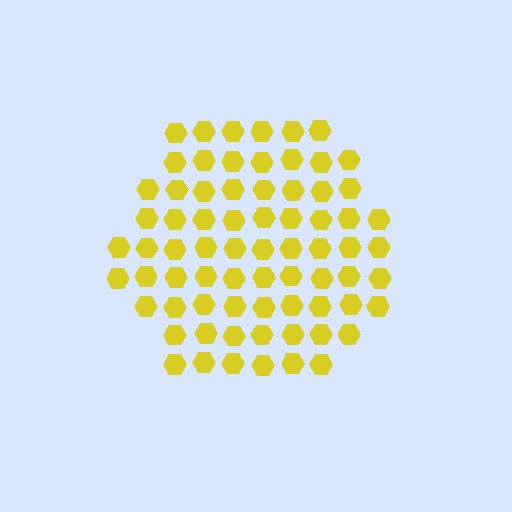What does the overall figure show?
The overall figure shows a hexagon.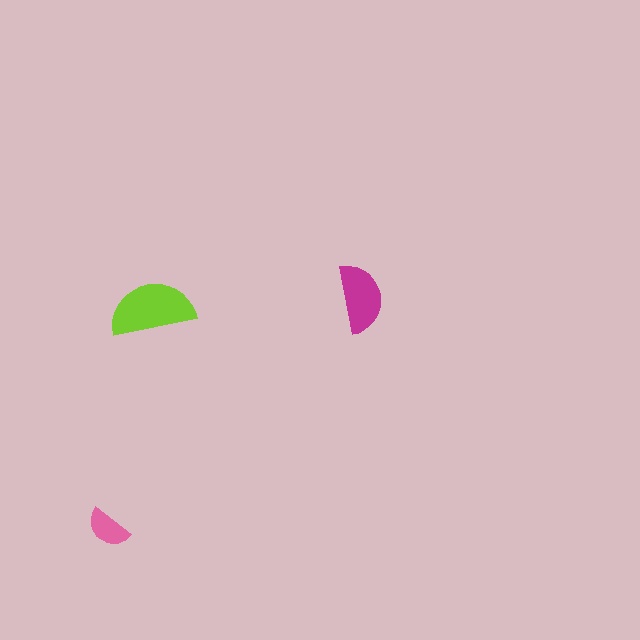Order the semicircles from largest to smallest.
the lime one, the magenta one, the pink one.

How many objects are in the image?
There are 3 objects in the image.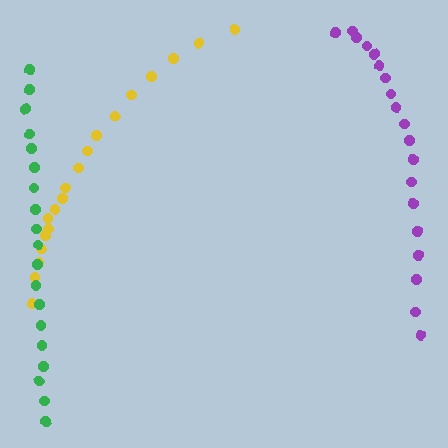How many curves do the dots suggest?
There are 3 distinct paths.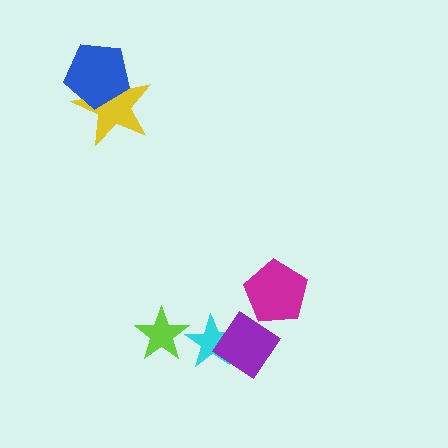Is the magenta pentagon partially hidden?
Yes, it is partially covered by another shape.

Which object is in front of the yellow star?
The blue pentagon is in front of the yellow star.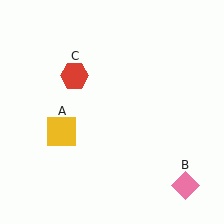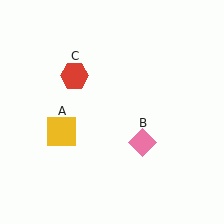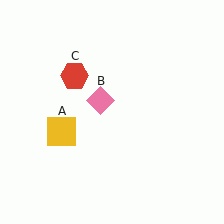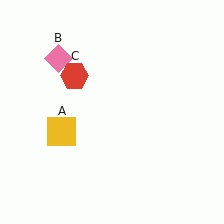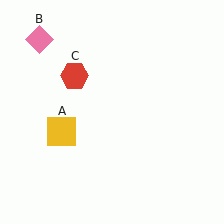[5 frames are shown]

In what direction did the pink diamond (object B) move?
The pink diamond (object B) moved up and to the left.